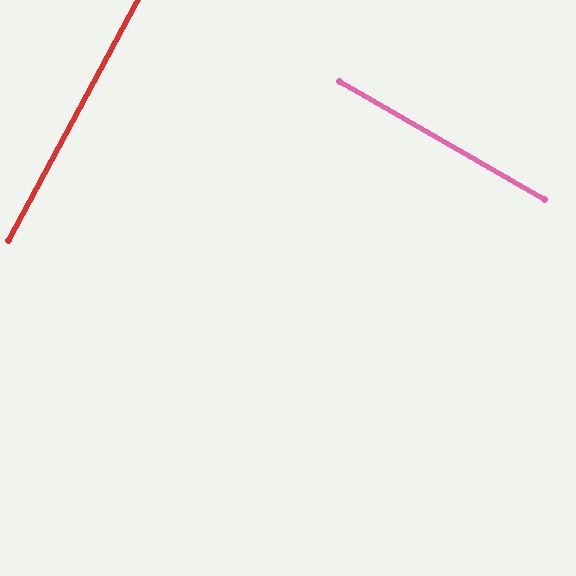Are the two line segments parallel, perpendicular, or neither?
Perpendicular — they meet at approximately 88°.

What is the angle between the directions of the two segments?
Approximately 88 degrees.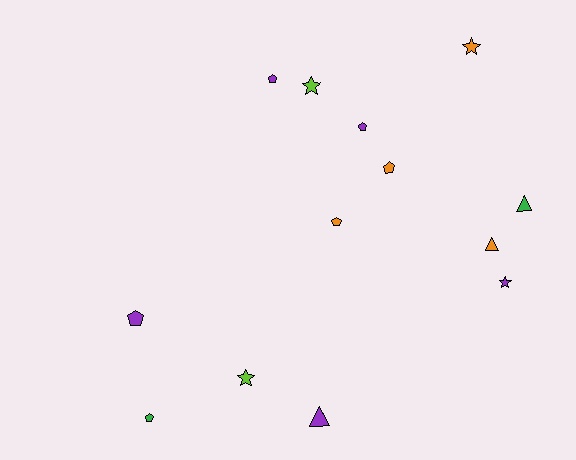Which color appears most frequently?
Purple, with 5 objects.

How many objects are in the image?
There are 13 objects.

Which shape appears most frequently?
Pentagon, with 6 objects.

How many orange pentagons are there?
There are 2 orange pentagons.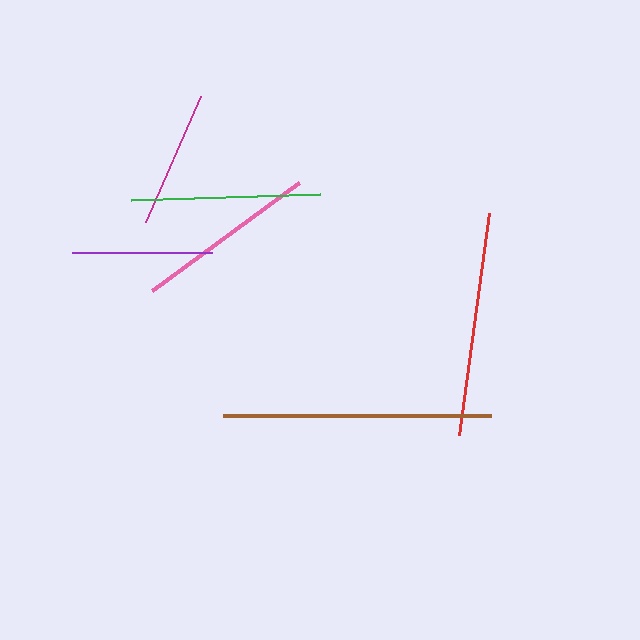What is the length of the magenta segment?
The magenta segment is approximately 137 pixels long.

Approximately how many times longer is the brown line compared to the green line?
The brown line is approximately 1.4 times the length of the green line.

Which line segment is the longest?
The brown line is the longest at approximately 268 pixels.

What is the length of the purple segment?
The purple segment is approximately 140 pixels long.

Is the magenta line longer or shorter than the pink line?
The pink line is longer than the magenta line.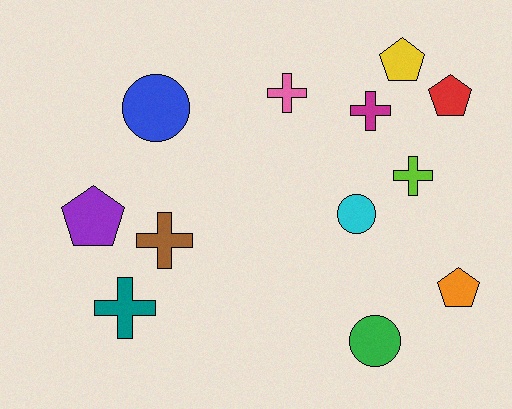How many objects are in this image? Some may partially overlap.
There are 12 objects.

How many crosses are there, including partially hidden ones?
There are 5 crosses.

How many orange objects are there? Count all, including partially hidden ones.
There is 1 orange object.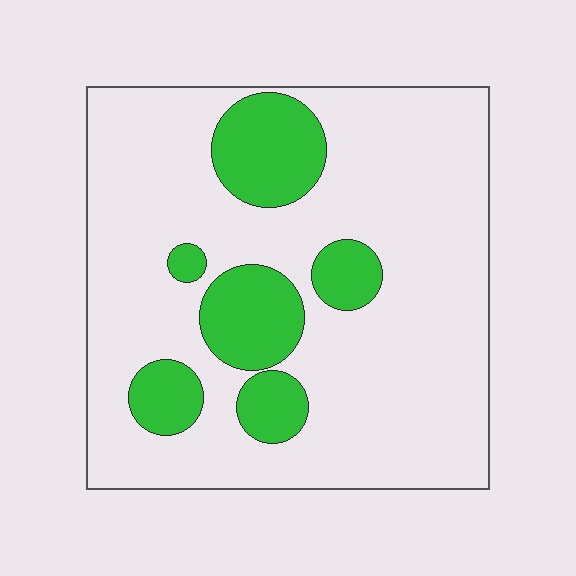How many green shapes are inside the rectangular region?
6.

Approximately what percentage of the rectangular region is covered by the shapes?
Approximately 20%.